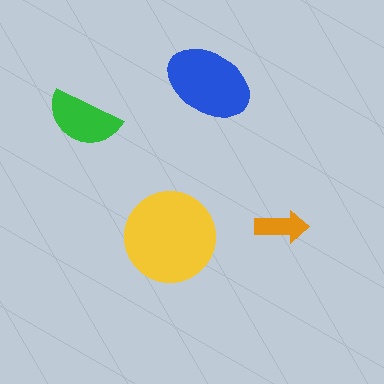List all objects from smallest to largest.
The orange arrow, the green semicircle, the blue ellipse, the yellow circle.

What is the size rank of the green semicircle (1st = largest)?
3rd.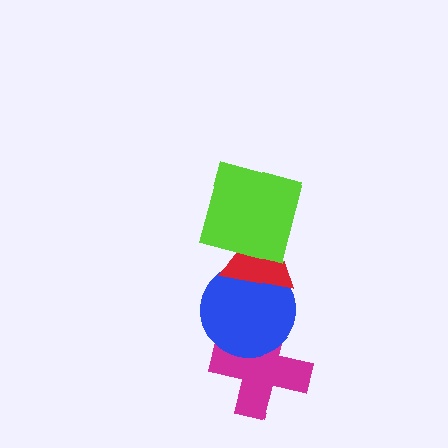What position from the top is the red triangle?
The red triangle is 2nd from the top.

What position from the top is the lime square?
The lime square is 1st from the top.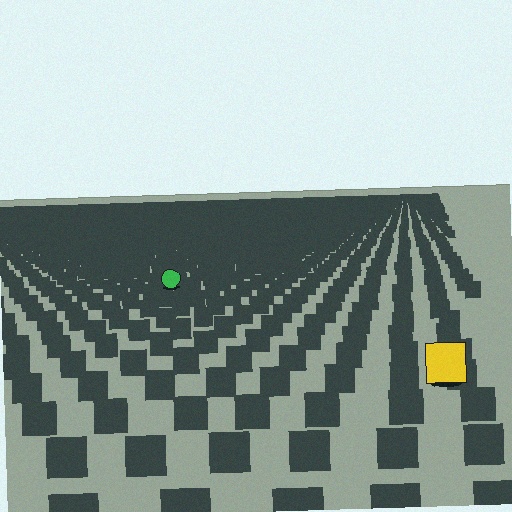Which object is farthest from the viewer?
The green circle is farthest from the viewer. It appears smaller and the ground texture around it is denser.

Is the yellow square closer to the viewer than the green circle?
Yes. The yellow square is closer — you can tell from the texture gradient: the ground texture is coarser near it.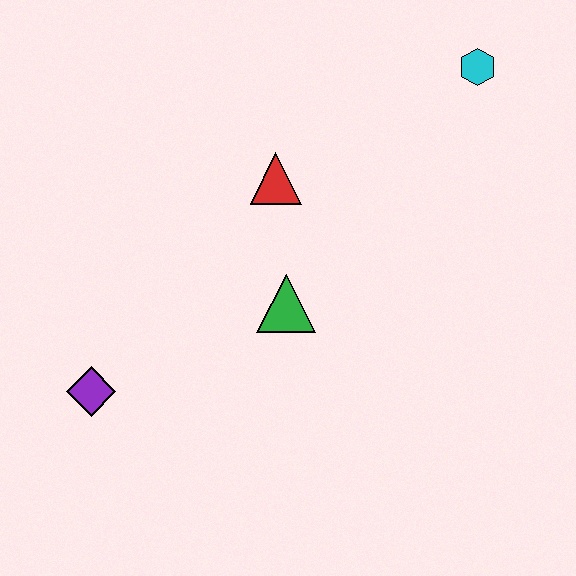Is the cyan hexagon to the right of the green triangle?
Yes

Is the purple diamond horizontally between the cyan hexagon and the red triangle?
No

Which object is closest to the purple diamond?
The green triangle is closest to the purple diamond.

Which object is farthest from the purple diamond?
The cyan hexagon is farthest from the purple diamond.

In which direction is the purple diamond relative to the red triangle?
The purple diamond is below the red triangle.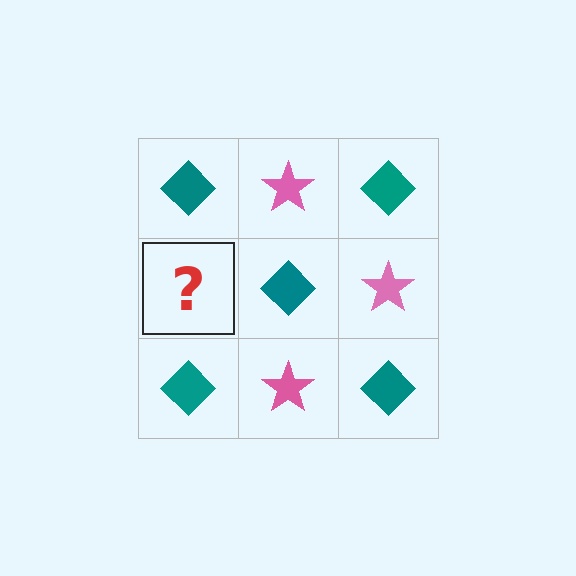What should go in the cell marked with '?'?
The missing cell should contain a pink star.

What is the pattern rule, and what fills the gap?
The rule is that it alternates teal diamond and pink star in a checkerboard pattern. The gap should be filled with a pink star.